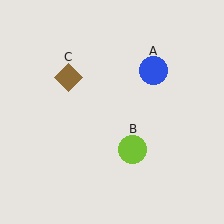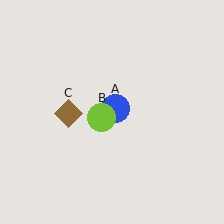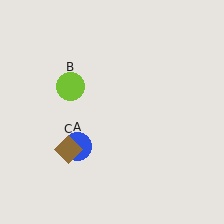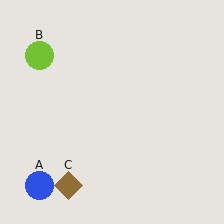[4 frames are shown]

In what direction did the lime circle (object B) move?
The lime circle (object B) moved up and to the left.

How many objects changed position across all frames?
3 objects changed position: blue circle (object A), lime circle (object B), brown diamond (object C).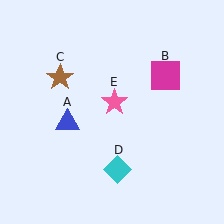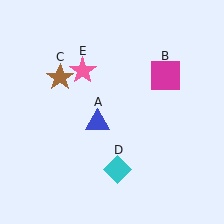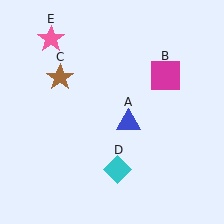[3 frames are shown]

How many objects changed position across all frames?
2 objects changed position: blue triangle (object A), pink star (object E).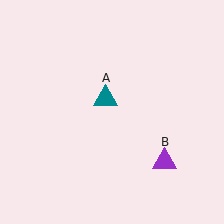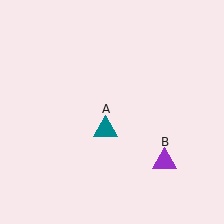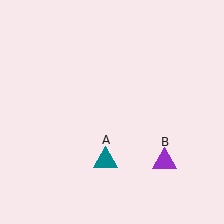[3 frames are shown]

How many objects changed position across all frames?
1 object changed position: teal triangle (object A).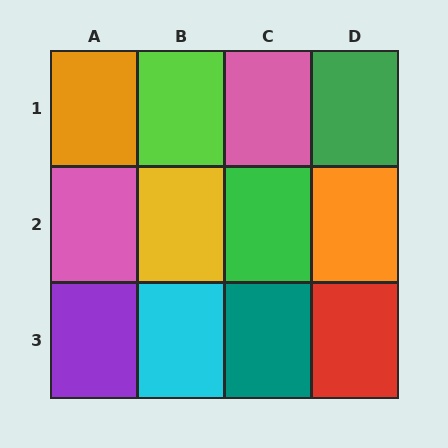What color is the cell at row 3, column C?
Teal.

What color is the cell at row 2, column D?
Orange.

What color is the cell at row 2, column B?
Yellow.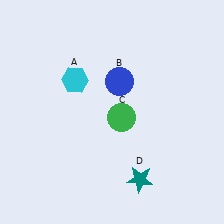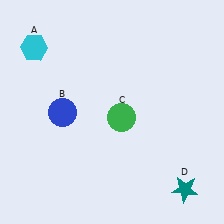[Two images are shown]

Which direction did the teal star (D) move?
The teal star (D) moved right.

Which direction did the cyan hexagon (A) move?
The cyan hexagon (A) moved left.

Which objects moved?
The objects that moved are: the cyan hexagon (A), the blue circle (B), the teal star (D).